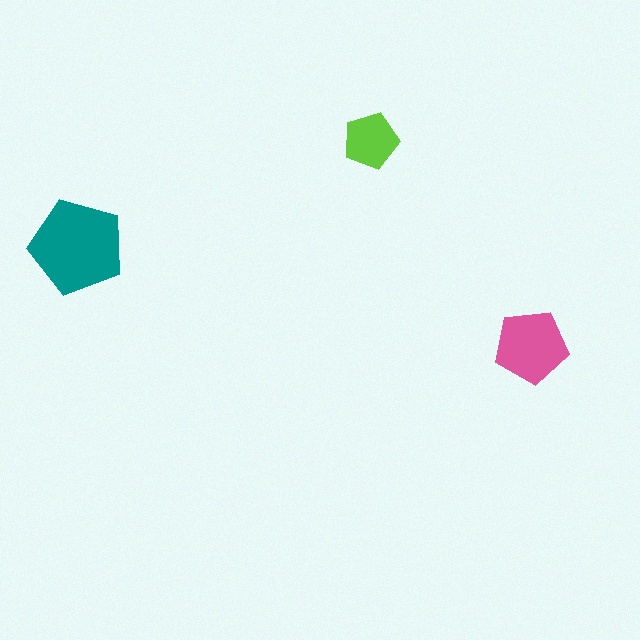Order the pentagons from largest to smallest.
the teal one, the pink one, the lime one.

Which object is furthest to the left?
The teal pentagon is leftmost.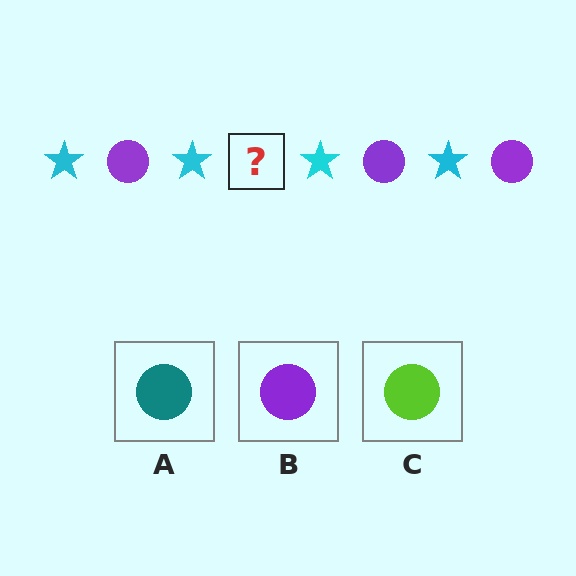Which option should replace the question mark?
Option B.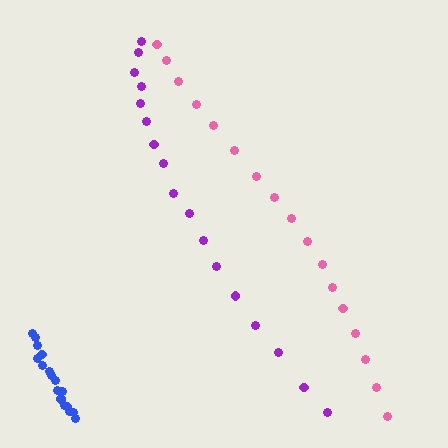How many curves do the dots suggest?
There are 3 distinct paths.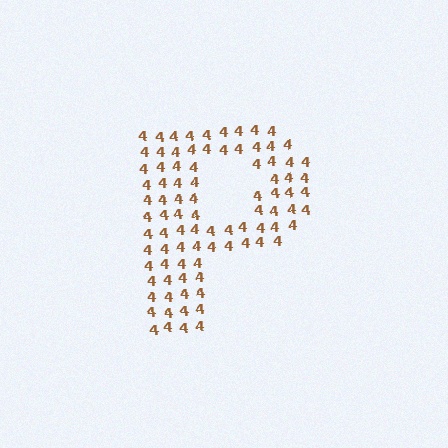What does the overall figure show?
The overall figure shows the letter P.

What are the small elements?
The small elements are digit 4's.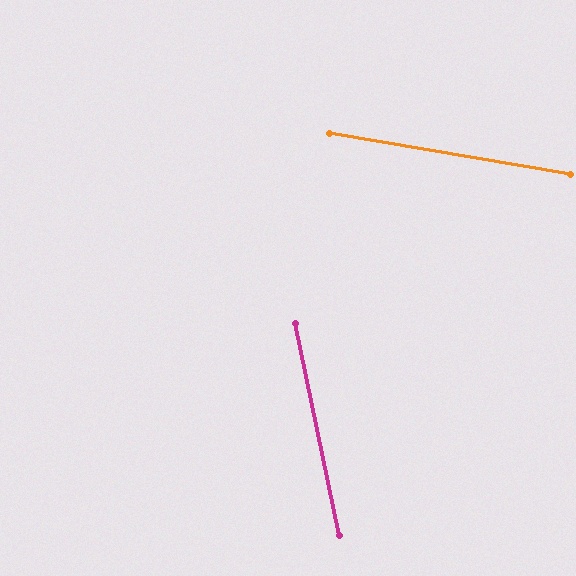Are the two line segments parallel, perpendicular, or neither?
Neither parallel nor perpendicular — they differ by about 69°.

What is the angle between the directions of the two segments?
Approximately 69 degrees.